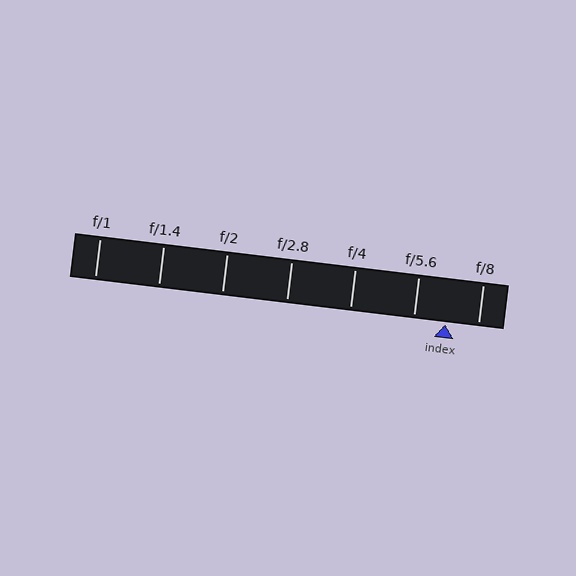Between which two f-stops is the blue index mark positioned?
The index mark is between f/5.6 and f/8.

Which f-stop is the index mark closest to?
The index mark is closest to f/5.6.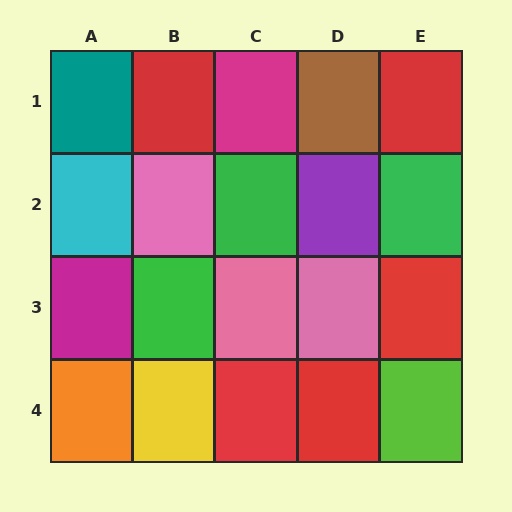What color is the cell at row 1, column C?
Magenta.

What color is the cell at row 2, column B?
Pink.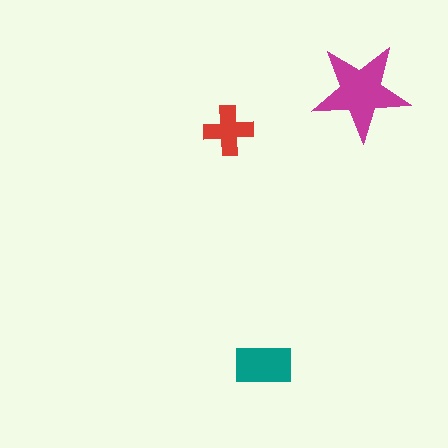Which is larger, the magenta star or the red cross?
The magenta star.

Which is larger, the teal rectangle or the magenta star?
The magenta star.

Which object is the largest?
The magenta star.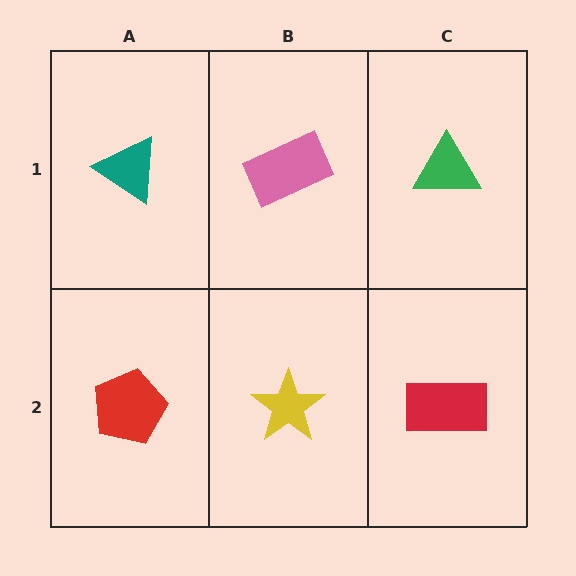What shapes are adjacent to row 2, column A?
A teal triangle (row 1, column A), a yellow star (row 2, column B).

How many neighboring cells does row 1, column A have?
2.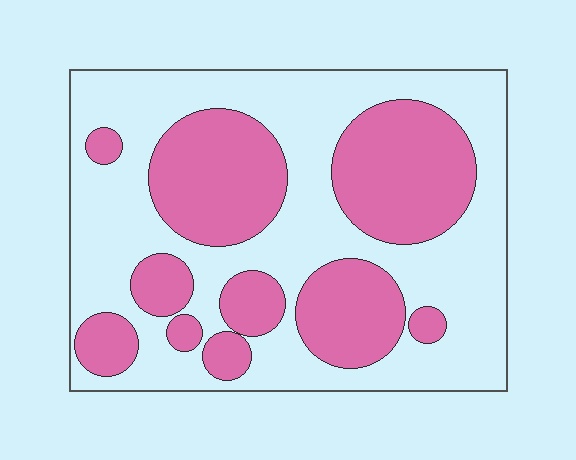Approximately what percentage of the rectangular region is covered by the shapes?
Approximately 40%.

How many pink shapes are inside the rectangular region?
10.